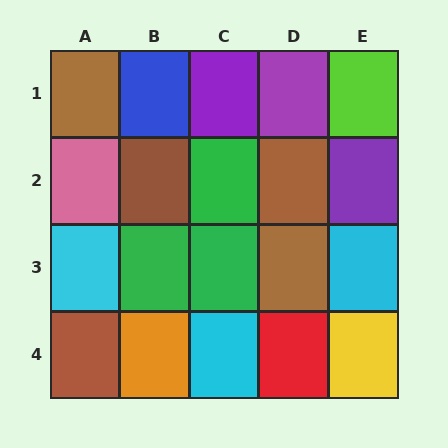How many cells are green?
3 cells are green.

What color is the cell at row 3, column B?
Green.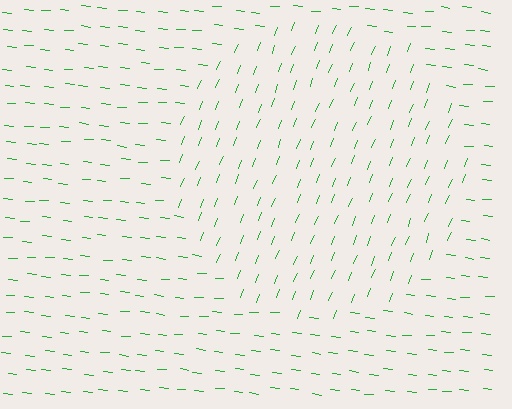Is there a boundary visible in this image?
Yes, there is a texture boundary formed by a change in line orientation.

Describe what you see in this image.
The image is filled with small green line segments. A circle region in the image has lines oriented differently from the surrounding lines, creating a visible texture boundary.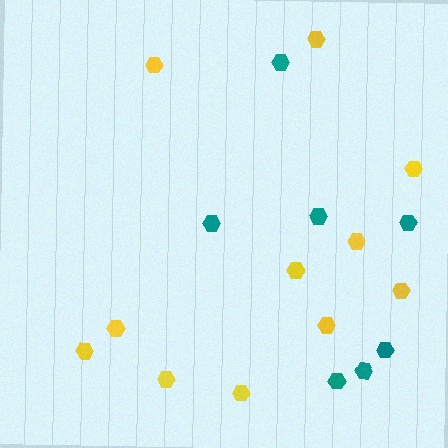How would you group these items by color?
There are 2 groups: one group of teal hexagons (7) and one group of yellow hexagons (11).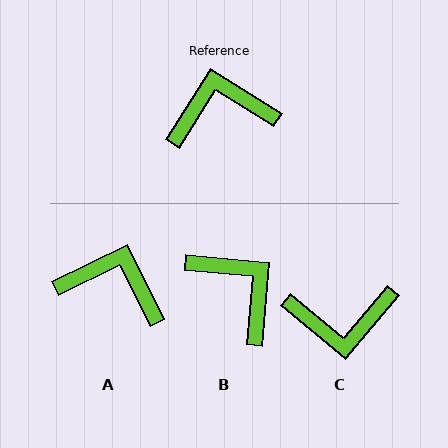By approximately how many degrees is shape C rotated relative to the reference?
Approximately 172 degrees counter-clockwise.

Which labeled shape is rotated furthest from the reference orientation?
C, about 172 degrees away.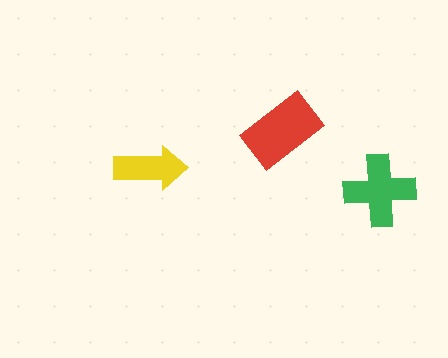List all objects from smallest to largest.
The yellow arrow, the green cross, the red rectangle.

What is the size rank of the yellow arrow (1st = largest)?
3rd.